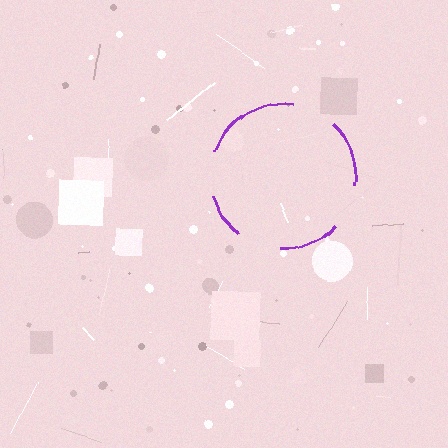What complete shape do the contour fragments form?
The contour fragments form a circle.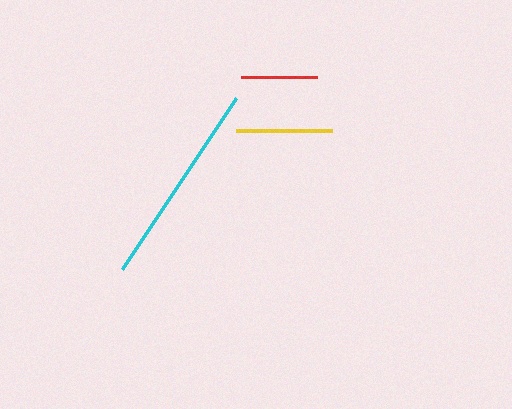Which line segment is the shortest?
The red line is the shortest at approximately 76 pixels.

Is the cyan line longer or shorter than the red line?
The cyan line is longer than the red line.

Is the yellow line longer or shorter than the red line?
The yellow line is longer than the red line.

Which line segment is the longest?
The cyan line is the longest at approximately 206 pixels.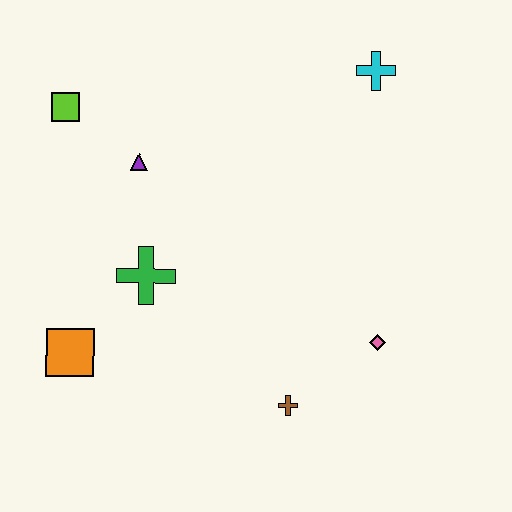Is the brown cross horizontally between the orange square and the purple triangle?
No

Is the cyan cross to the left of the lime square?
No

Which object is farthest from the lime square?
The pink diamond is farthest from the lime square.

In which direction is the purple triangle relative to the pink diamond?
The purple triangle is to the left of the pink diamond.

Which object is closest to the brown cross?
The pink diamond is closest to the brown cross.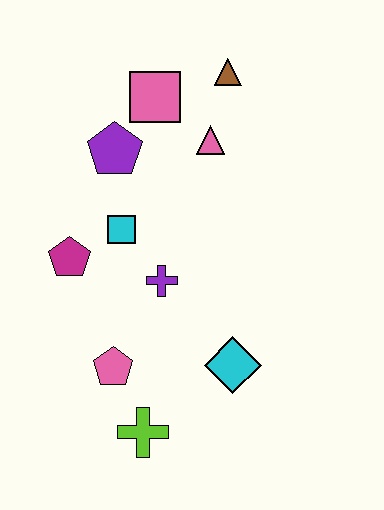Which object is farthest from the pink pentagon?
The brown triangle is farthest from the pink pentagon.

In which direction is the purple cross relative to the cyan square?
The purple cross is below the cyan square.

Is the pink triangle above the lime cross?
Yes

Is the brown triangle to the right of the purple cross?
Yes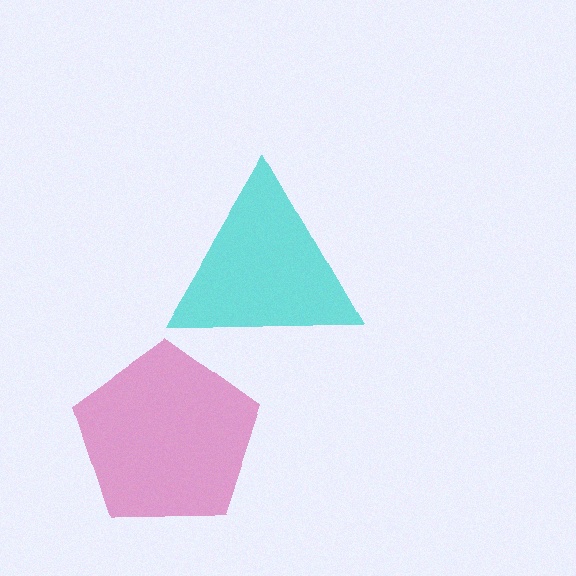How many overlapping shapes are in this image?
There are 2 overlapping shapes in the image.